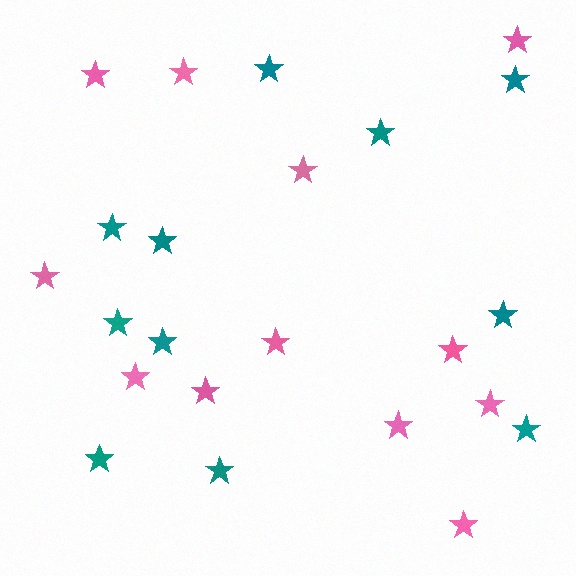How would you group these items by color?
There are 2 groups: one group of pink stars (12) and one group of teal stars (11).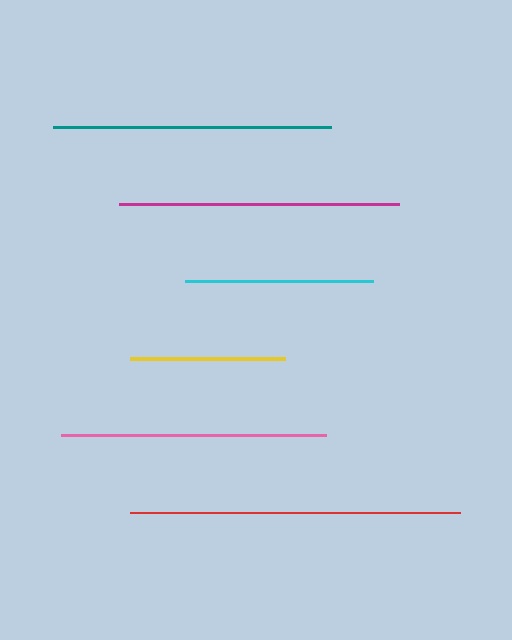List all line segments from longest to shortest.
From longest to shortest: red, magenta, teal, pink, cyan, yellow.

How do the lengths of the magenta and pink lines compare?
The magenta and pink lines are approximately the same length.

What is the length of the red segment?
The red segment is approximately 330 pixels long.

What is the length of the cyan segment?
The cyan segment is approximately 188 pixels long.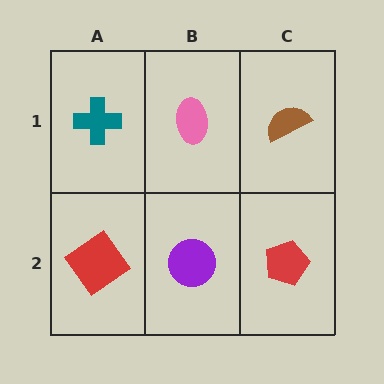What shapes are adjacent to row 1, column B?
A purple circle (row 2, column B), a teal cross (row 1, column A), a brown semicircle (row 1, column C).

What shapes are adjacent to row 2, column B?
A pink ellipse (row 1, column B), a red diamond (row 2, column A), a red pentagon (row 2, column C).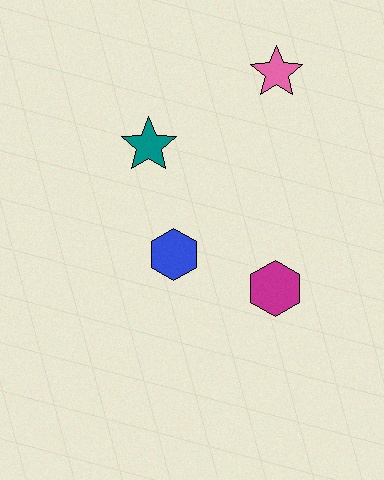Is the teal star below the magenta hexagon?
No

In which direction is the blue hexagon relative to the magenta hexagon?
The blue hexagon is to the left of the magenta hexagon.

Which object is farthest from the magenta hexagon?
The pink star is farthest from the magenta hexagon.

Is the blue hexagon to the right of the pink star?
No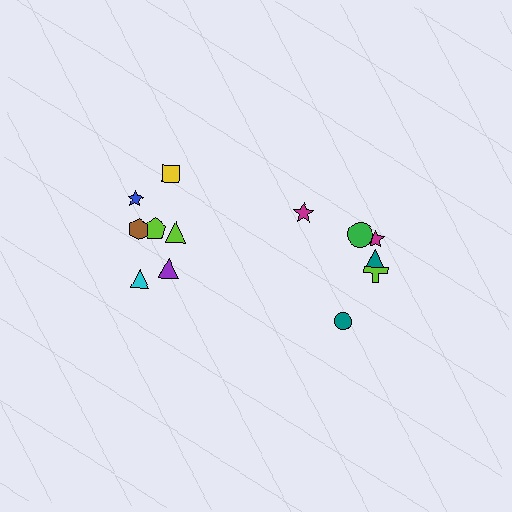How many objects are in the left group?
There are 8 objects.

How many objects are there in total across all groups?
There are 14 objects.